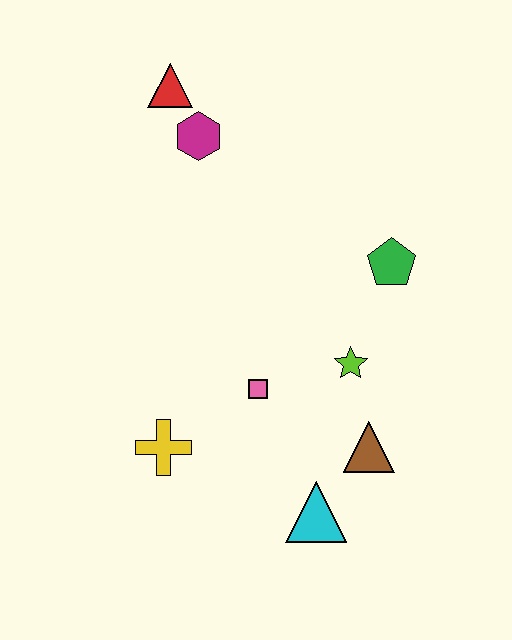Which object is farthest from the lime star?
The red triangle is farthest from the lime star.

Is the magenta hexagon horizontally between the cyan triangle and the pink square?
No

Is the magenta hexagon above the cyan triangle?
Yes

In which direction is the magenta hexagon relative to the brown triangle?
The magenta hexagon is above the brown triangle.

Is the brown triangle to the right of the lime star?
Yes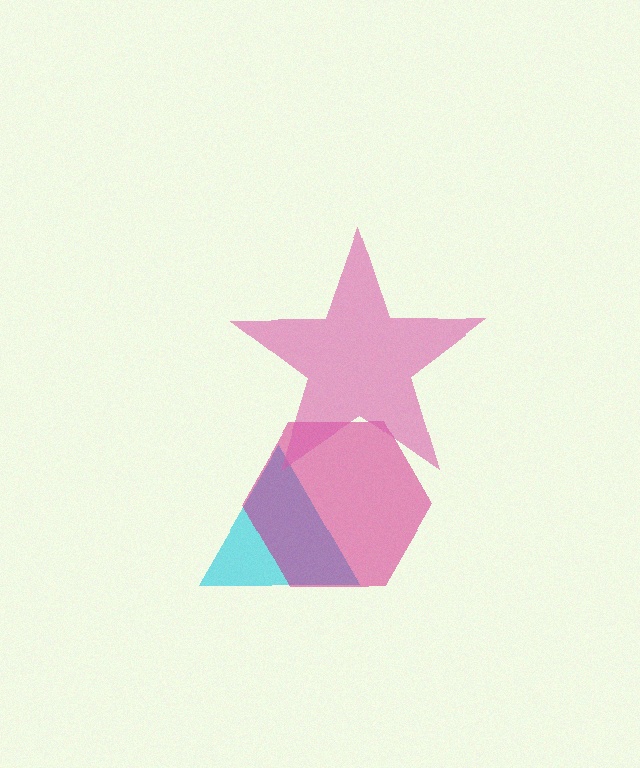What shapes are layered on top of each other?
The layered shapes are: a cyan triangle, a magenta hexagon, a pink star.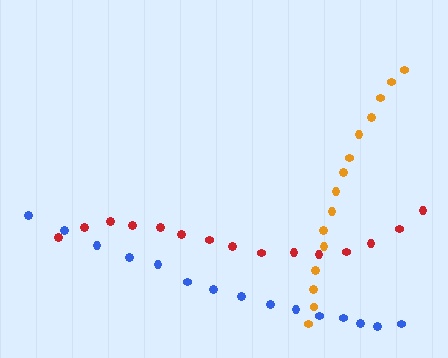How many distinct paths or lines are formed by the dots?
There are 3 distinct paths.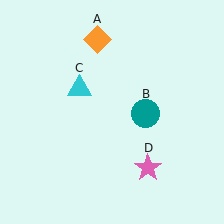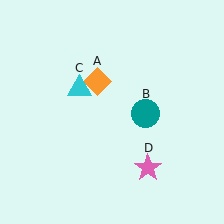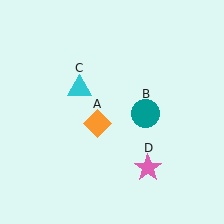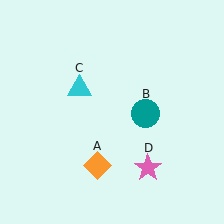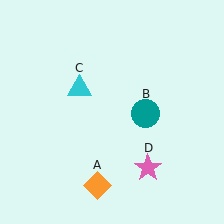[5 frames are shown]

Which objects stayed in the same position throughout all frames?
Teal circle (object B) and cyan triangle (object C) and pink star (object D) remained stationary.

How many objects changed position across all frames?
1 object changed position: orange diamond (object A).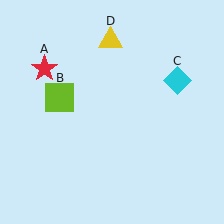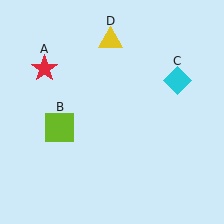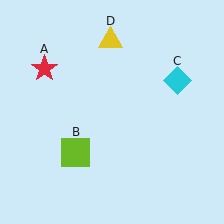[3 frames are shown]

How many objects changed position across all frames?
1 object changed position: lime square (object B).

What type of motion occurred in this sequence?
The lime square (object B) rotated counterclockwise around the center of the scene.